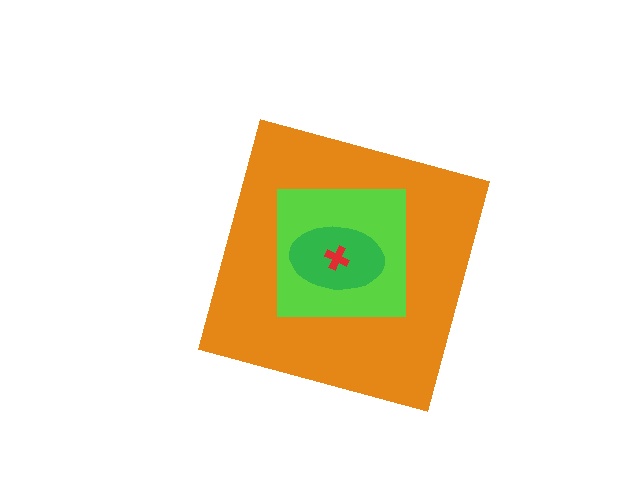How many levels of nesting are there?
4.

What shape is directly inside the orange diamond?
The lime square.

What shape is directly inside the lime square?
The green ellipse.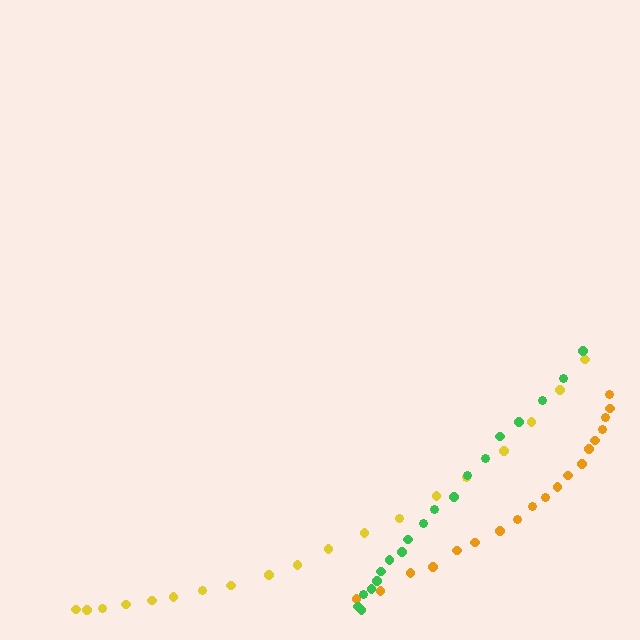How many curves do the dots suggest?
There are 3 distinct paths.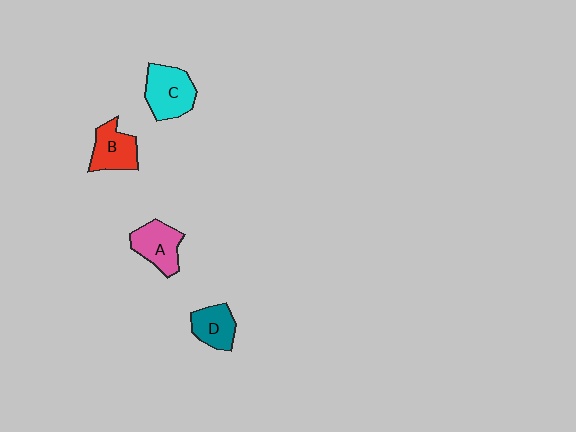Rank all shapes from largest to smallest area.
From largest to smallest: C (cyan), A (pink), B (red), D (teal).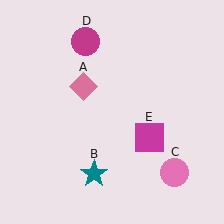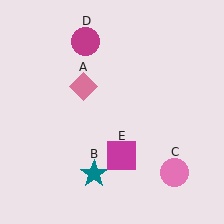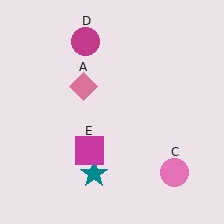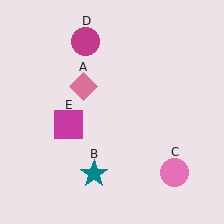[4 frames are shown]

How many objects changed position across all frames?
1 object changed position: magenta square (object E).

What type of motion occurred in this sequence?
The magenta square (object E) rotated clockwise around the center of the scene.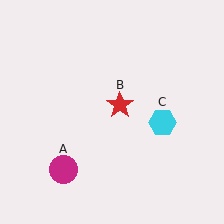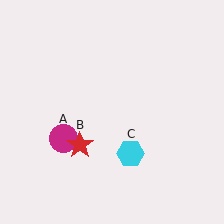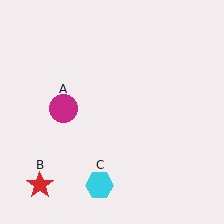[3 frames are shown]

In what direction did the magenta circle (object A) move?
The magenta circle (object A) moved up.